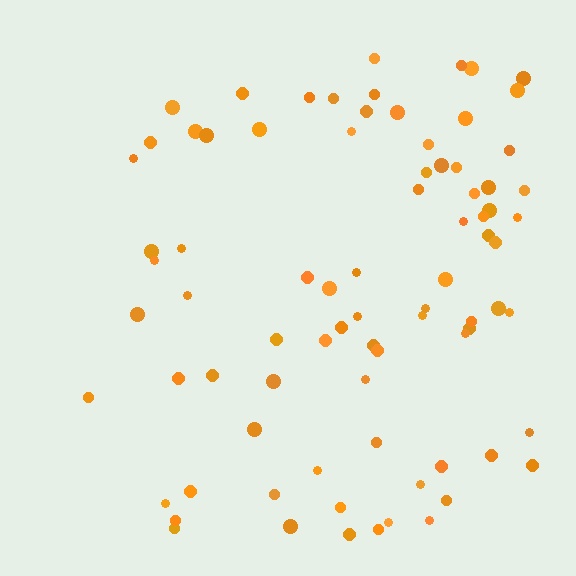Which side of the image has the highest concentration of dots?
The right.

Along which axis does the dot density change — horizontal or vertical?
Horizontal.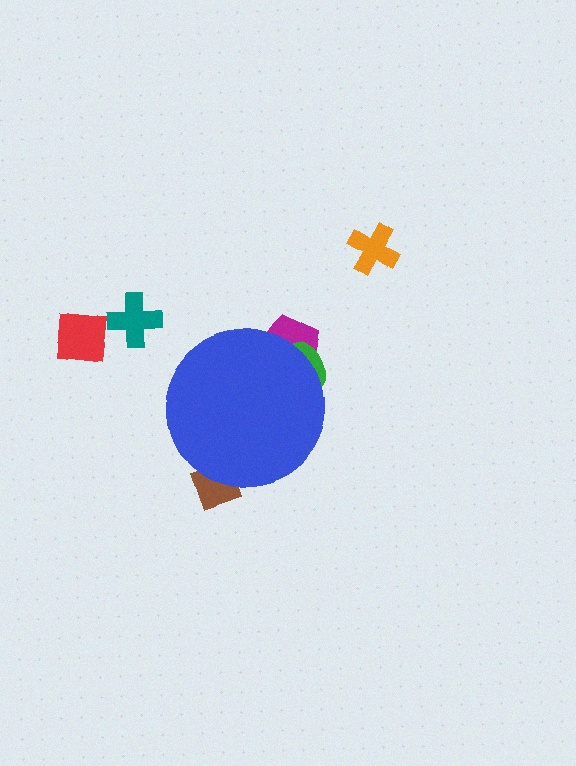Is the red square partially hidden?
No, the red square is fully visible.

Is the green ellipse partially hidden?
Yes, the green ellipse is partially hidden behind the blue circle.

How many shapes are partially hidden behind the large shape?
3 shapes are partially hidden.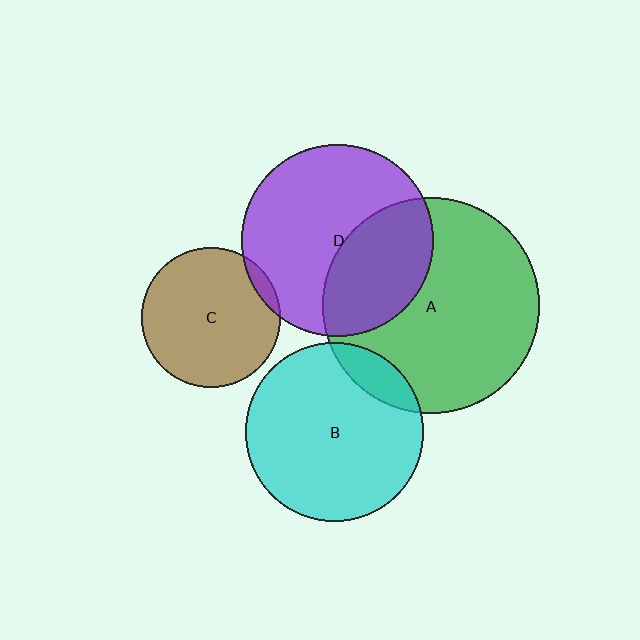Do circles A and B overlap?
Yes.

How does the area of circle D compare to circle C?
Approximately 1.9 times.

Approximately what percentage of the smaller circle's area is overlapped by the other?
Approximately 10%.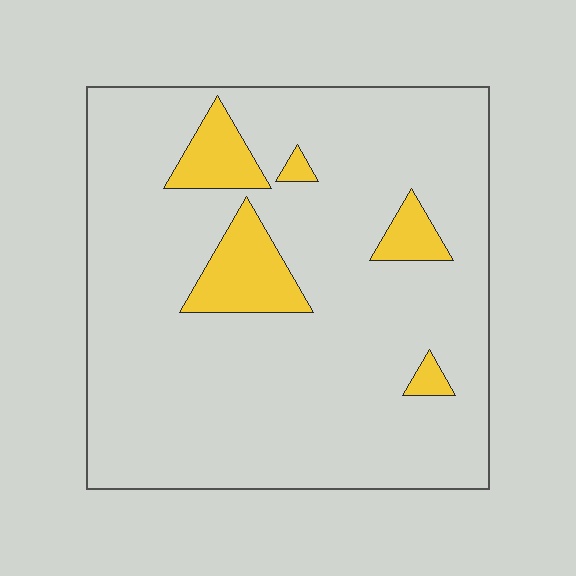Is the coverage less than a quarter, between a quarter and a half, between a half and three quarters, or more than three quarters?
Less than a quarter.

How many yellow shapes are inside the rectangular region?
5.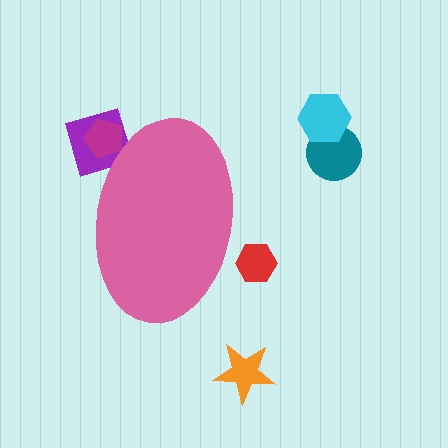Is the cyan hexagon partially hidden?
No, the cyan hexagon is fully visible.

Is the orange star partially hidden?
No, the orange star is fully visible.